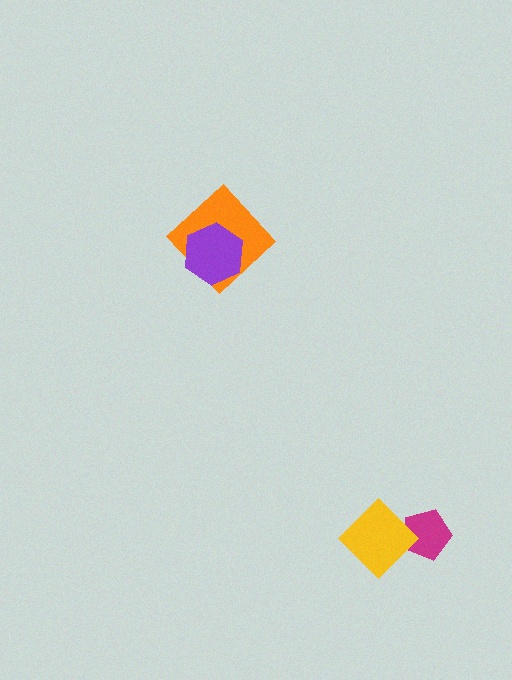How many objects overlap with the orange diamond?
1 object overlaps with the orange diamond.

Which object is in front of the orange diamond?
The purple hexagon is in front of the orange diamond.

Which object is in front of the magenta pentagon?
The yellow diamond is in front of the magenta pentagon.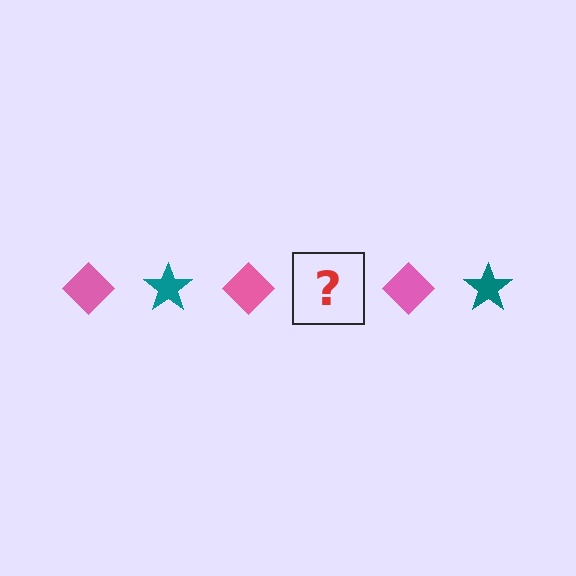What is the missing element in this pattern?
The missing element is a teal star.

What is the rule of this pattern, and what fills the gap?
The rule is that the pattern alternates between pink diamond and teal star. The gap should be filled with a teal star.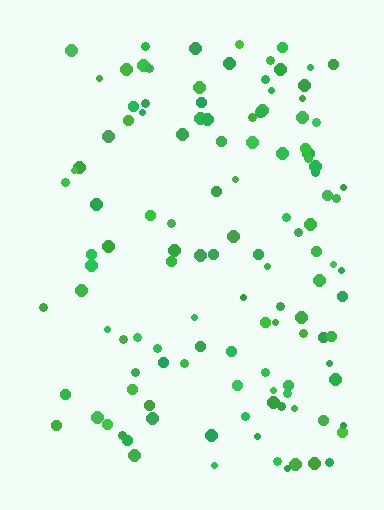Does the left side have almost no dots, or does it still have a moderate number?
Still a moderate number, just noticeably fewer than the right.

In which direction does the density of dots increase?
From left to right, with the right side densest.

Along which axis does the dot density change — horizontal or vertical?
Horizontal.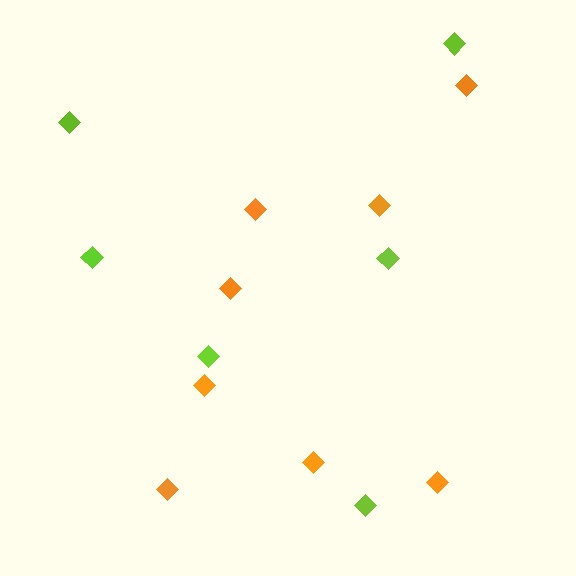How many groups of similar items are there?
There are 2 groups: one group of orange diamonds (8) and one group of lime diamonds (6).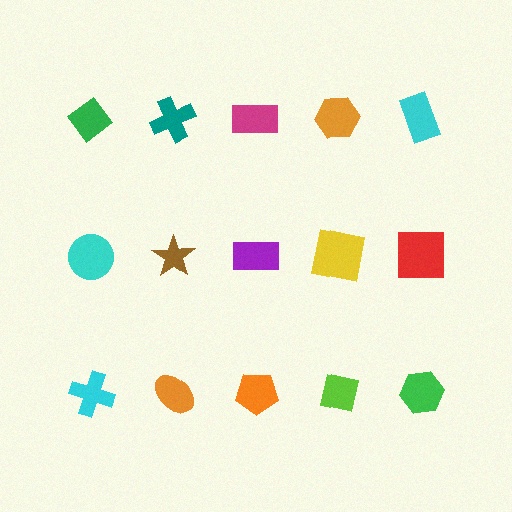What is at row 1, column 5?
A cyan rectangle.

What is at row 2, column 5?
A red square.